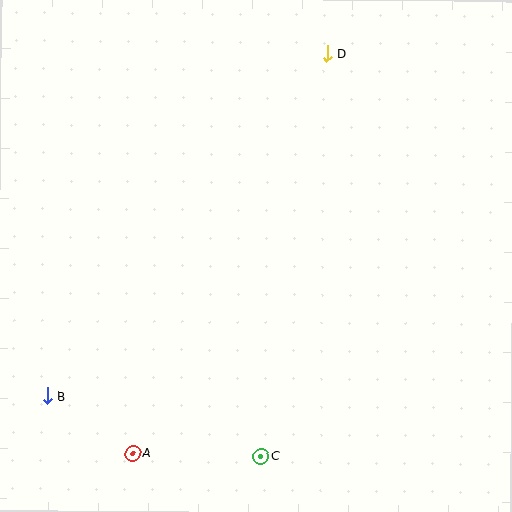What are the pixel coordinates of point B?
Point B is at (47, 396).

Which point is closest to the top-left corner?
Point D is closest to the top-left corner.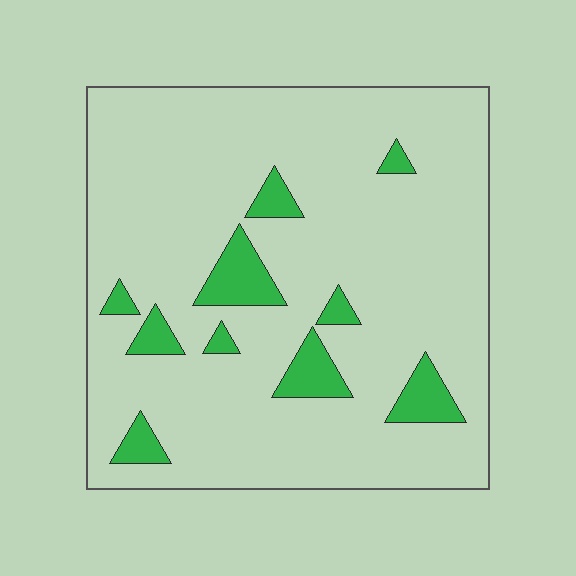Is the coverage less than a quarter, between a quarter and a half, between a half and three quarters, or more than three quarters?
Less than a quarter.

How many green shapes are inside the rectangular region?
10.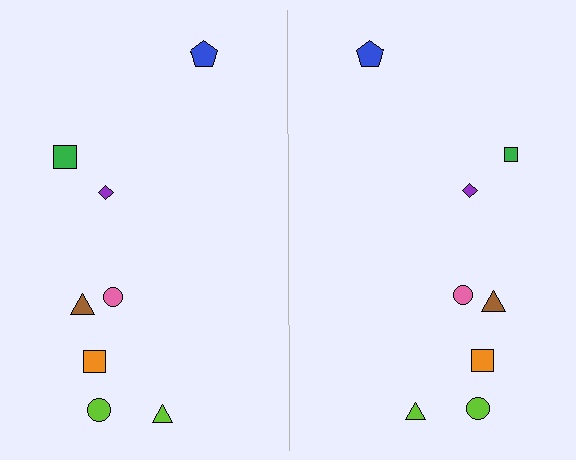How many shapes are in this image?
There are 16 shapes in this image.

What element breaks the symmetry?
The green square on the right side has a different size than its mirror counterpart.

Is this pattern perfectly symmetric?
No, the pattern is not perfectly symmetric. The green square on the right side has a different size than its mirror counterpart.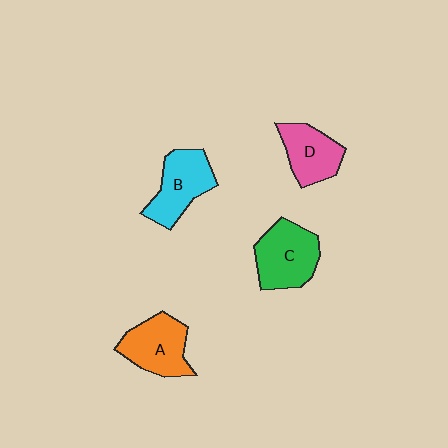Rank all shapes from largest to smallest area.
From largest to smallest: C (green), A (orange), B (cyan), D (pink).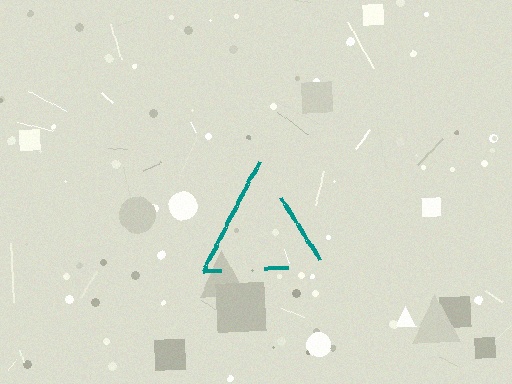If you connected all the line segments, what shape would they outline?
They would outline a triangle.